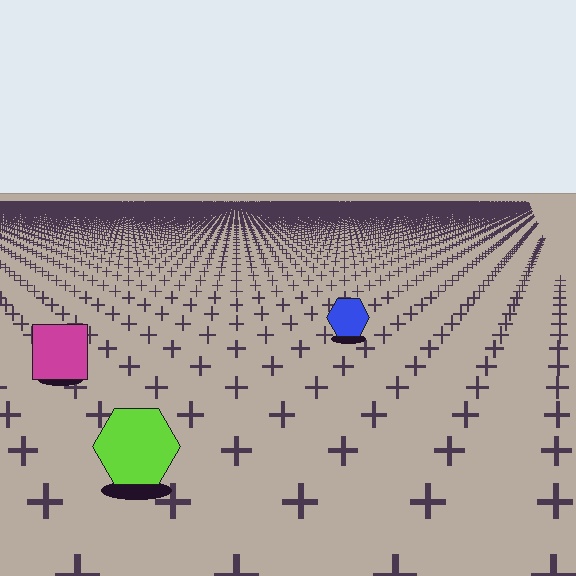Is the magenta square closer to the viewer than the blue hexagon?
Yes. The magenta square is closer — you can tell from the texture gradient: the ground texture is coarser near it.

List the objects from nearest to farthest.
From nearest to farthest: the lime hexagon, the magenta square, the blue hexagon.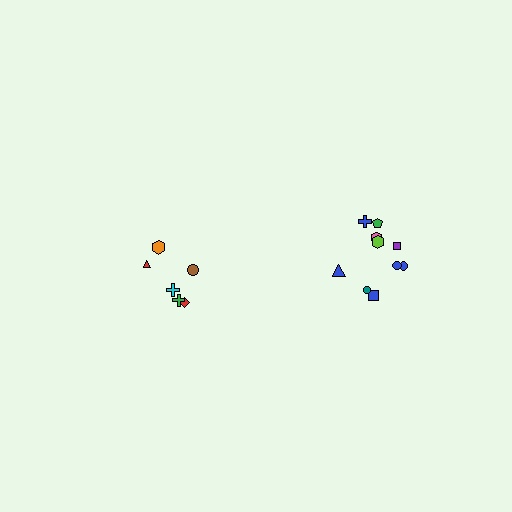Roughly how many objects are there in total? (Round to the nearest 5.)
Roughly 15 objects in total.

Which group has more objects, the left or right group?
The right group.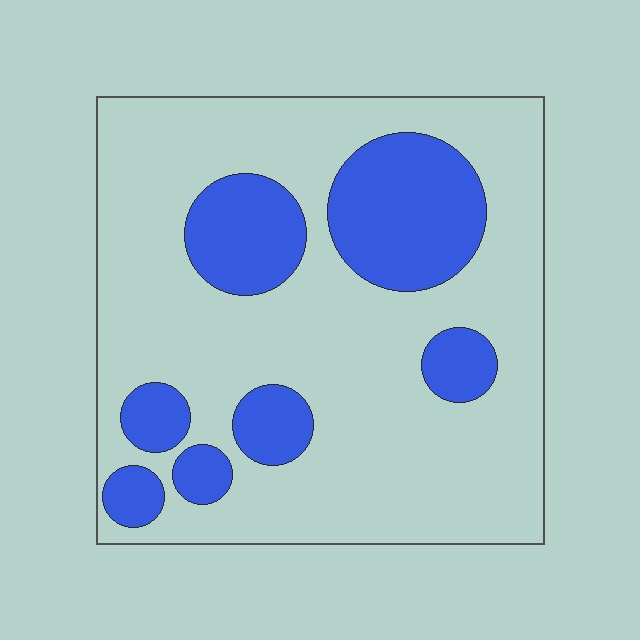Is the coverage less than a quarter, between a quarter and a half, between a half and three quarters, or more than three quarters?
Between a quarter and a half.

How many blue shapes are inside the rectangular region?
7.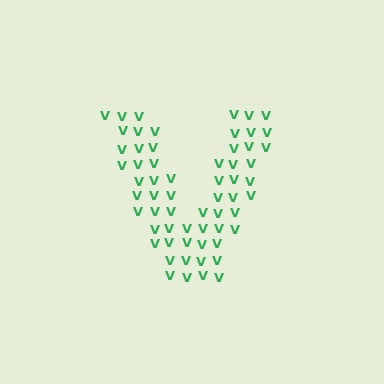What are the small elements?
The small elements are letter V's.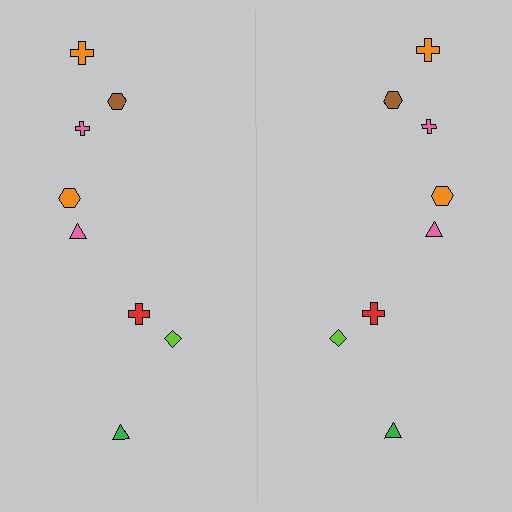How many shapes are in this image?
There are 16 shapes in this image.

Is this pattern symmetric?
Yes, this pattern has bilateral (reflection) symmetry.